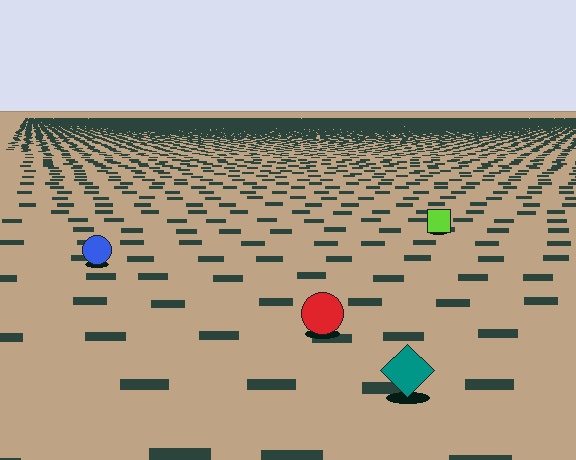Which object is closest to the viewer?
The teal diamond is closest. The texture marks near it are larger and more spread out.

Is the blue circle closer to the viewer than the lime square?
Yes. The blue circle is closer — you can tell from the texture gradient: the ground texture is coarser near it.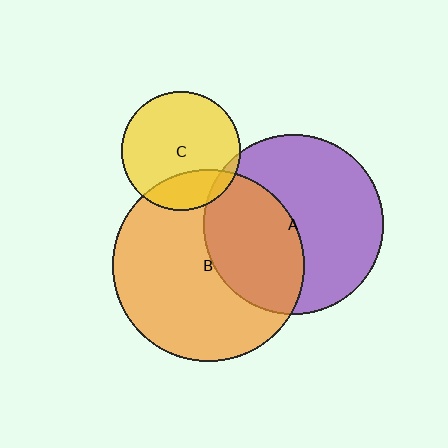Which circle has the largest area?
Circle B (orange).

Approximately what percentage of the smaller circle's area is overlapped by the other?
Approximately 40%.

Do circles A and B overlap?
Yes.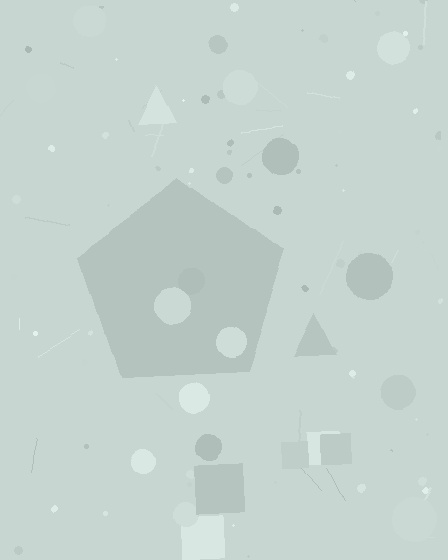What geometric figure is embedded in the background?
A pentagon is embedded in the background.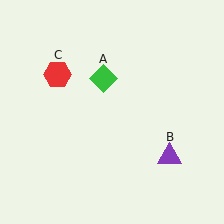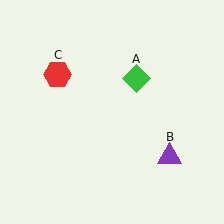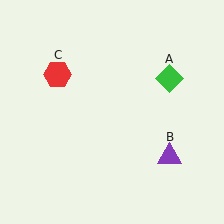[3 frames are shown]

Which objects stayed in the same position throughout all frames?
Purple triangle (object B) and red hexagon (object C) remained stationary.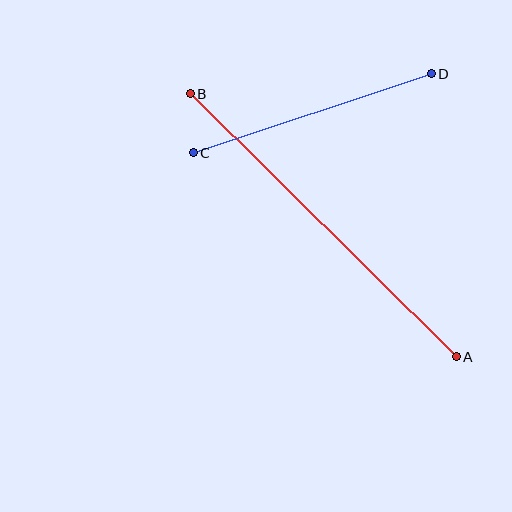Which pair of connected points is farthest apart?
Points A and B are farthest apart.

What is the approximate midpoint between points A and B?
The midpoint is at approximately (323, 225) pixels.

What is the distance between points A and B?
The distance is approximately 374 pixels.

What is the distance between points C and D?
The distance is approximately 251 pixels.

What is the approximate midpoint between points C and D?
The midpoint is at approximately (312, 113) pixels.